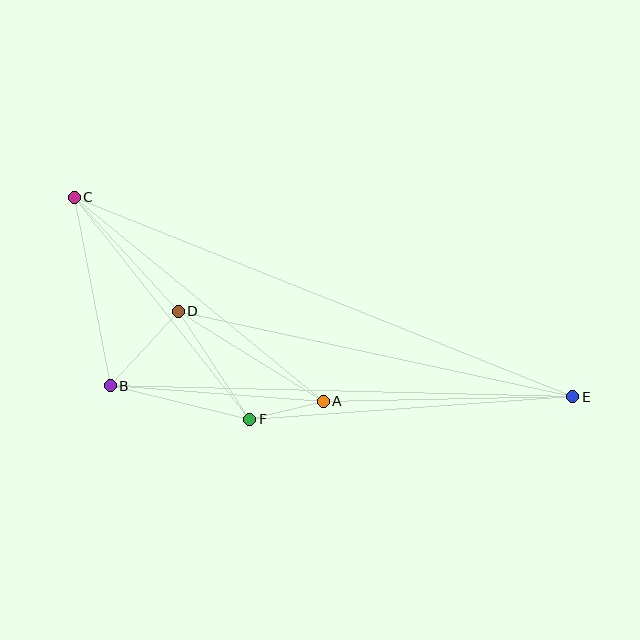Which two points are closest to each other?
Points A and F are closest to each other.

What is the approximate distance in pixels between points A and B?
The distance between A and B is approximately 213 pixels.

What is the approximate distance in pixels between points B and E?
The distance between B and E is approximately 462 pixels.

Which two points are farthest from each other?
Points C and E are farthest from each other.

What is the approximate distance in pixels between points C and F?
The distance between C and F is approximately 283 pixels.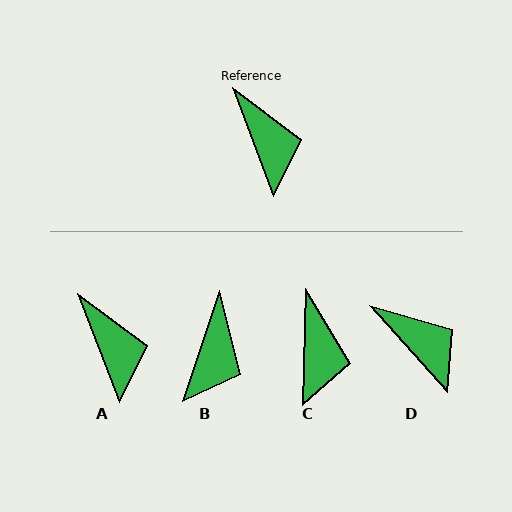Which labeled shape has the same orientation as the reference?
A.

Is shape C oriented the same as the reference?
No, it is off by about 22 degrees.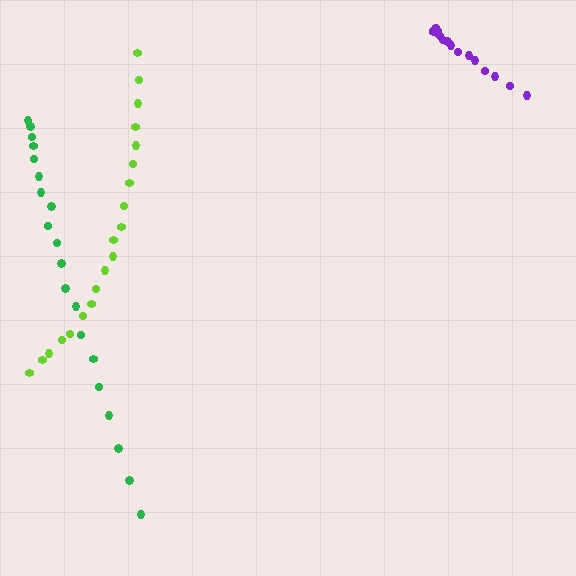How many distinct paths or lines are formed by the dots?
There are 3 distinct paths.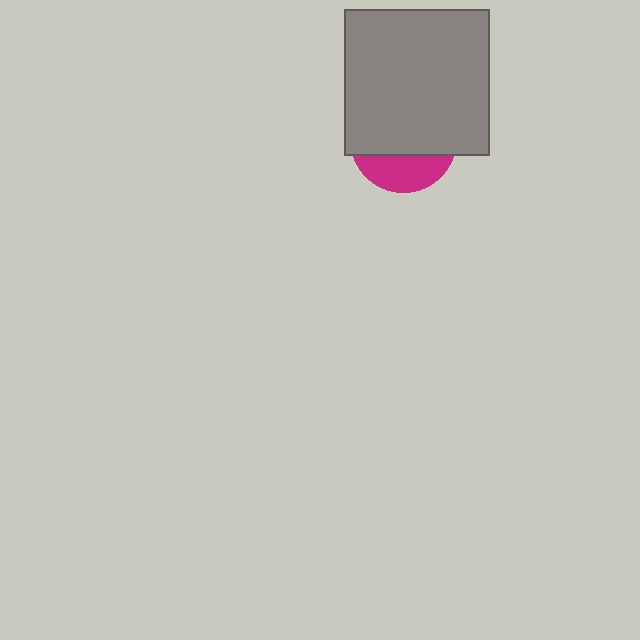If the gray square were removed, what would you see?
You would see the complete magenta circle.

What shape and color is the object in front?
The object in front is a gray square.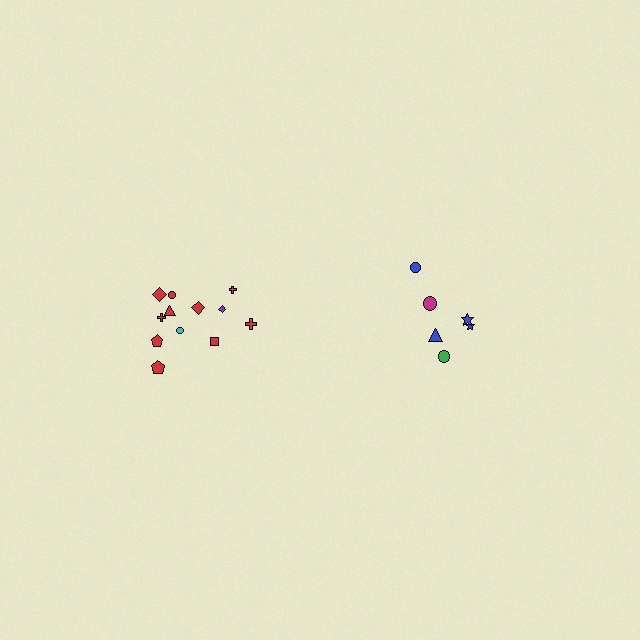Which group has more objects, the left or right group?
The left group.